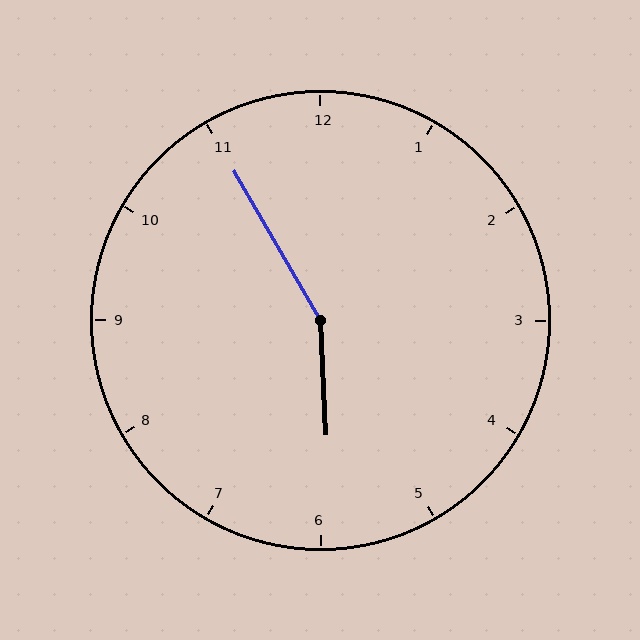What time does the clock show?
5:55.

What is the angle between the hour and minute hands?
Approximately 152 degrees.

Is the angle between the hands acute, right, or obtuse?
It is obtuse.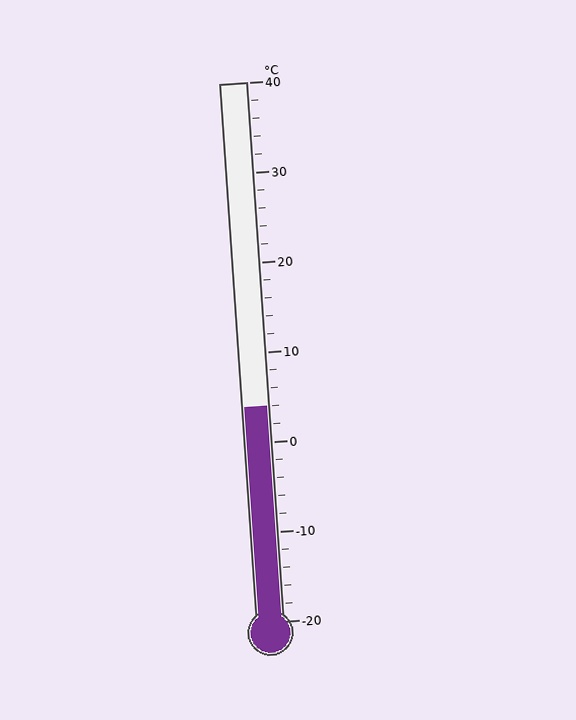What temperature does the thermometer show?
The thermometer shows approximately 4°C.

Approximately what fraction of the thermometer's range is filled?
The thermometer is filled to approximately 40% of its range.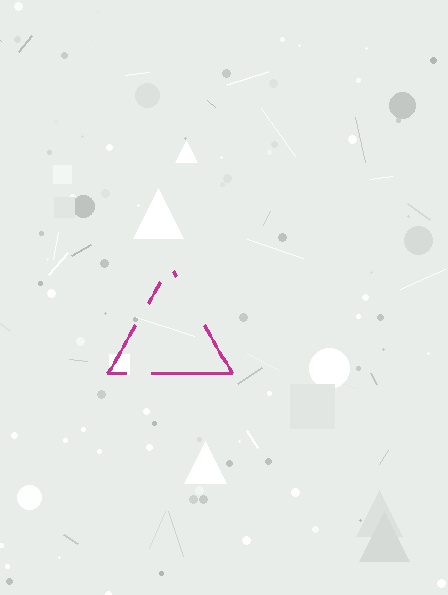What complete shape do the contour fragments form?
The contour fragments form a triangle.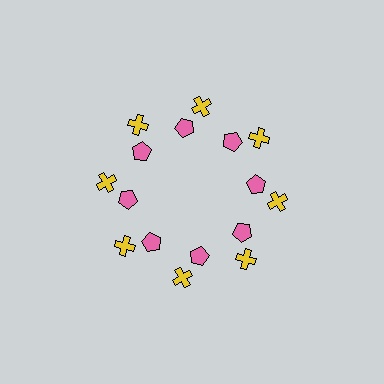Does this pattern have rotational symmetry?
Yes, this pattern has 8-fold rotational symmetry. It looks the same after rotating 45 degrees around the center.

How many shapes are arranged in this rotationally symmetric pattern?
There are 16 shapes, arranged in 8 groups of 2.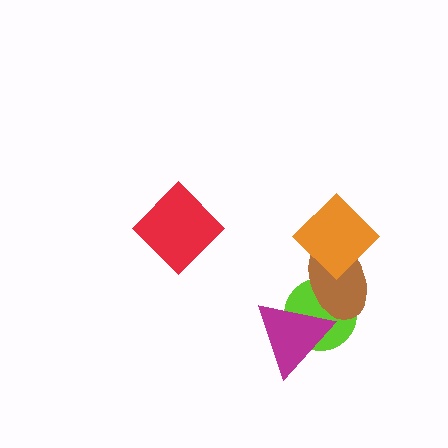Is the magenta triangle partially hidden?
No, no other shape covers it.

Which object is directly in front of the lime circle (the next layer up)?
The brown ellipse is directly in front of the lime circle.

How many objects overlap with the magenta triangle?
2 objects overlap with the magenta triangle.